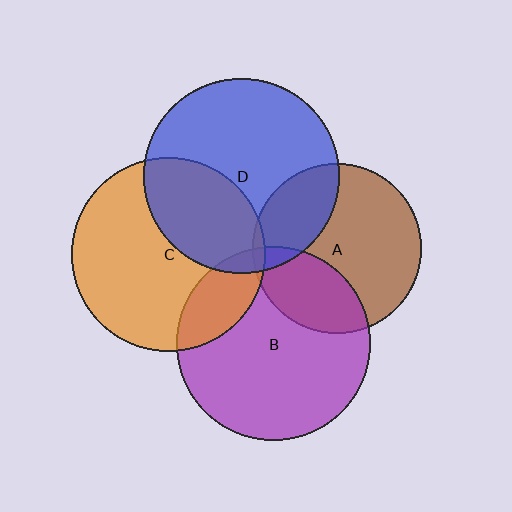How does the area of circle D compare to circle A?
Approximately 1.3 times.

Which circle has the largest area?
Circle D (blue).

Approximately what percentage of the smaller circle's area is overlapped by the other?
Approximately 5%.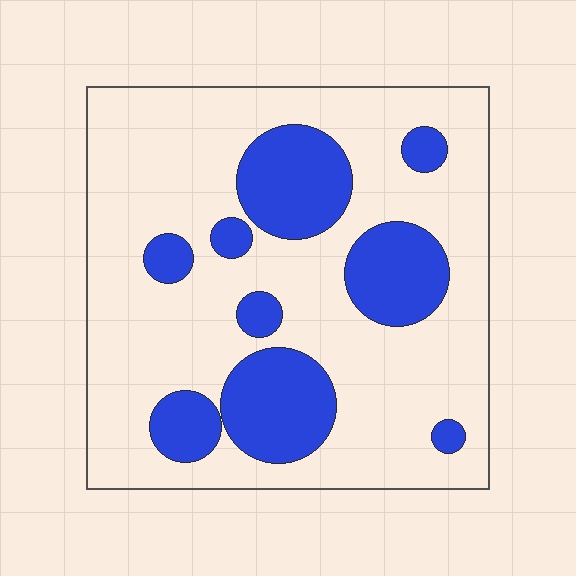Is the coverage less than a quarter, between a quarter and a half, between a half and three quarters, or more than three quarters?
Between a quarter and a half.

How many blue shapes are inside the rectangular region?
9.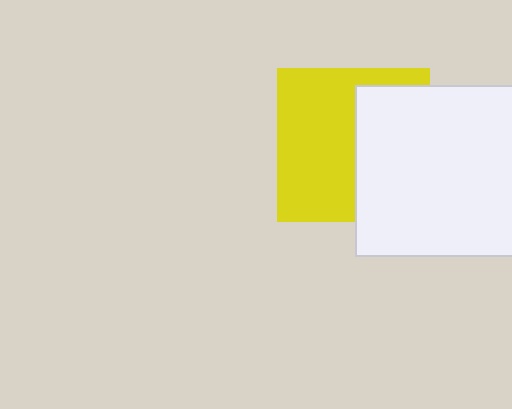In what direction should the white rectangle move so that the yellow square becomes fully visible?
The white rectangle should move right. That is the shortest direction to clear the overlap and leave the yellow square fully visible.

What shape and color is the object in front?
The object in front is a white rectangle.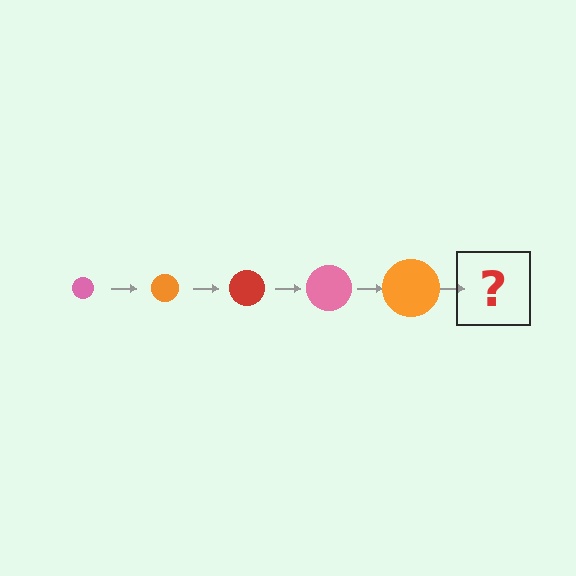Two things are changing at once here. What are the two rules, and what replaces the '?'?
The two rules are that the circle grows larger each step and the color cycles through pink, orange, and red. The '?' should be a red circle, larger than the previous one.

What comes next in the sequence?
The next element should be a red circle, larger than the previous one.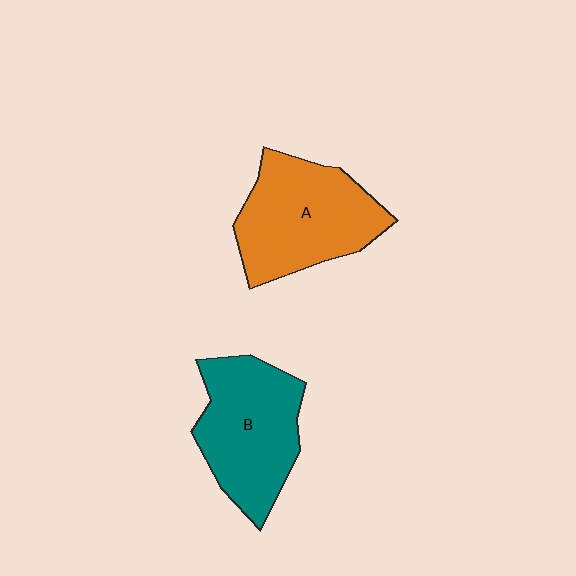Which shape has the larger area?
Shape A (orange).